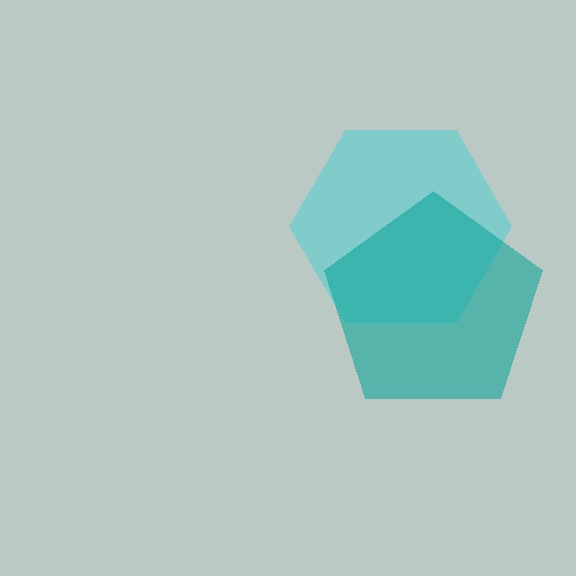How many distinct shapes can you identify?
There are 2 distinct shapes: a cyan hexagon, a teal pentagon.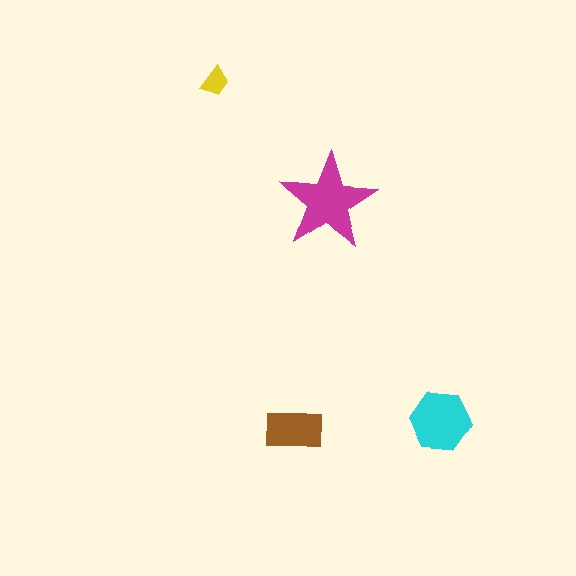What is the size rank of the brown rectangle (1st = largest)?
3rd.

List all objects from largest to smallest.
The magenta star, the cyan hexagon, the brown rectangle, the yellow trapezoid.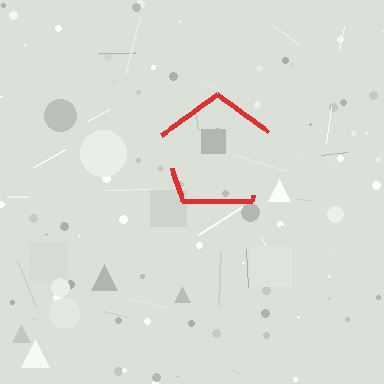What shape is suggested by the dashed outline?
The dashed outline suggests a pentagon.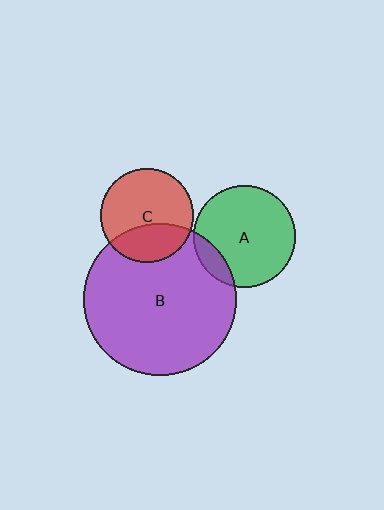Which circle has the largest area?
Circle B (purple).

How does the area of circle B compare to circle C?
Approximately 2.7 times.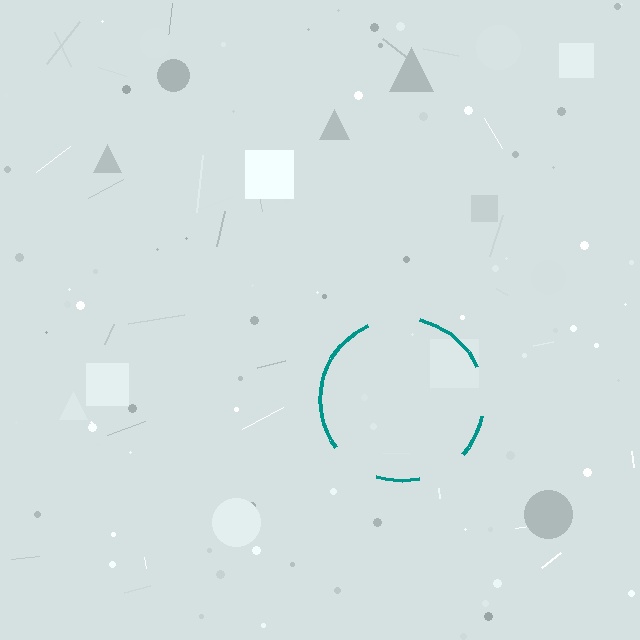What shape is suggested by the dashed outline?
The dashed outline suggests a circle.